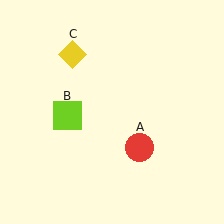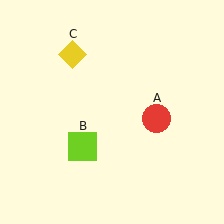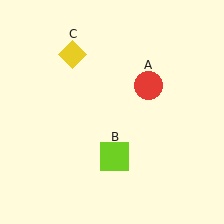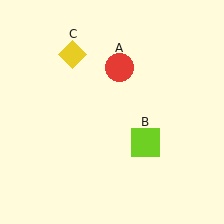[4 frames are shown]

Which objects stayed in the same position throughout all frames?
Yellow diamond (object C) remained stationary.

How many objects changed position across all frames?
2 objects changed position: red circle (object A), lime square (object B).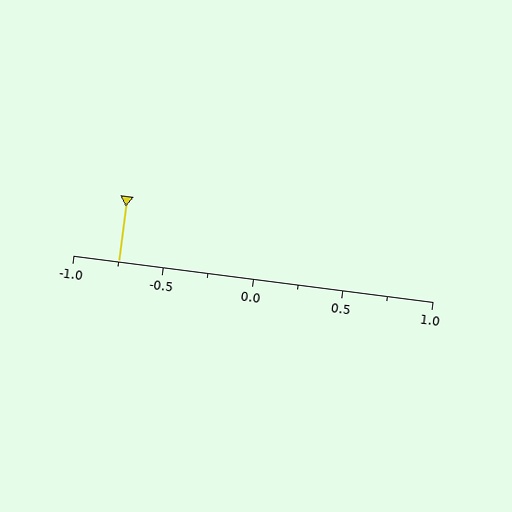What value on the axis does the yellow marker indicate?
The marker indicates approximately -0.75.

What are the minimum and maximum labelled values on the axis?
The axis runs from -1.0 to 1.0.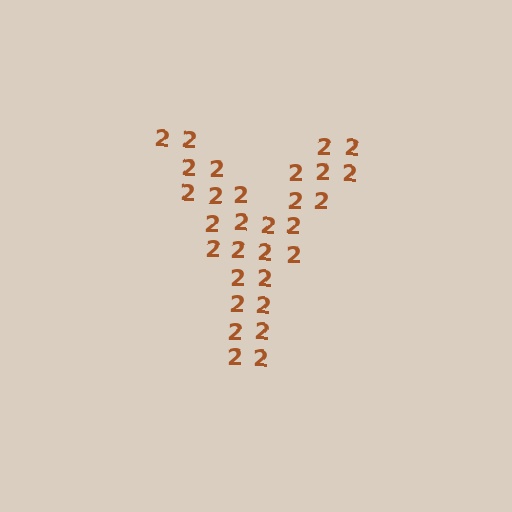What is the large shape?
The large shape is the letter Y.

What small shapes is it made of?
It is made of small digit 2's.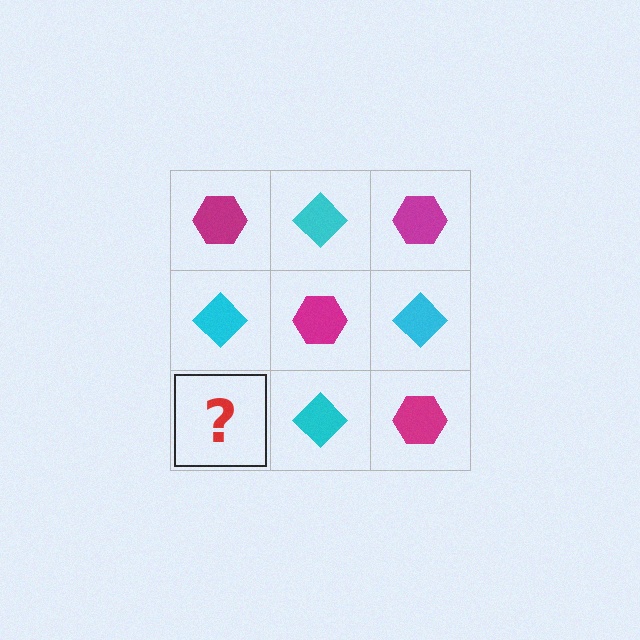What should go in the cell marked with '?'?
The missing cell should contain a magenta hexagon.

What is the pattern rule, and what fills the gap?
The rule is that it alternates magenta hexagon and cyan diamond in a checkerboard pattern. The gap should be filled with a magenta hexagon.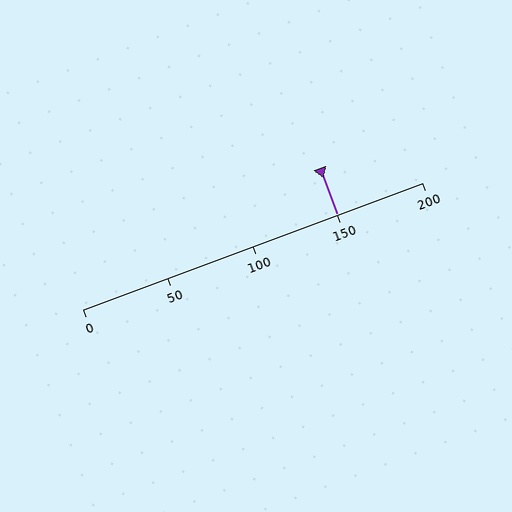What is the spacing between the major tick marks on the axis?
The major ticks are spaced 50 apart.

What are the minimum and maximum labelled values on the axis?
The axis runs from 0 to 200.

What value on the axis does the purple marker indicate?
The marker indicates approximately 150.